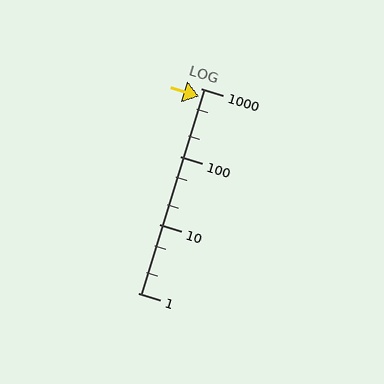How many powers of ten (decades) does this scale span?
The scale spans 3 decades, from 1 to 1000.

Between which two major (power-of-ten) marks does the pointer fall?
The pointer is between 100 and 1000.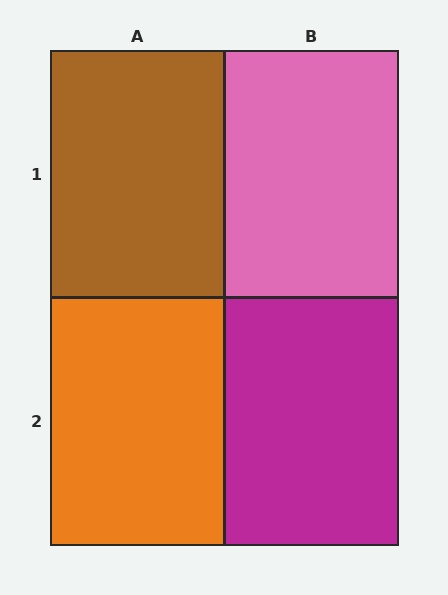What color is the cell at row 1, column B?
Pink.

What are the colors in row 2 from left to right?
Orange, magenta.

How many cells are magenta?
1 cell is magenta.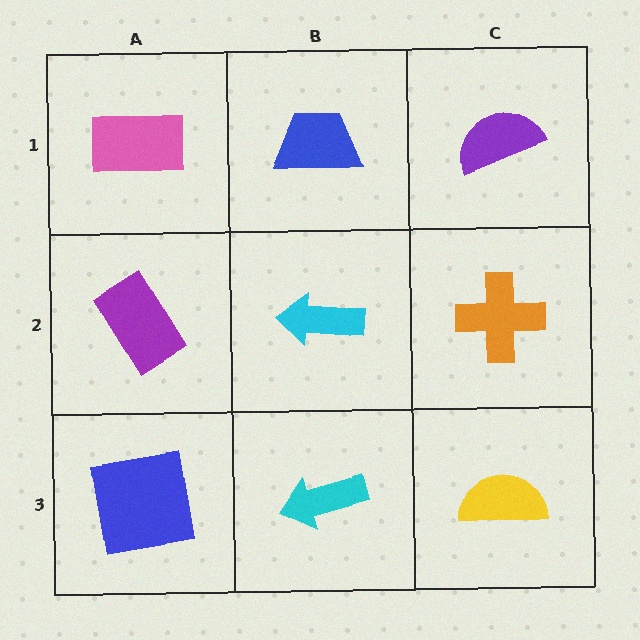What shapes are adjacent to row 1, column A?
A purple rectangle (row 2, column A), a blue trapezoid (row 1, column B).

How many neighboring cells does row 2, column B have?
4.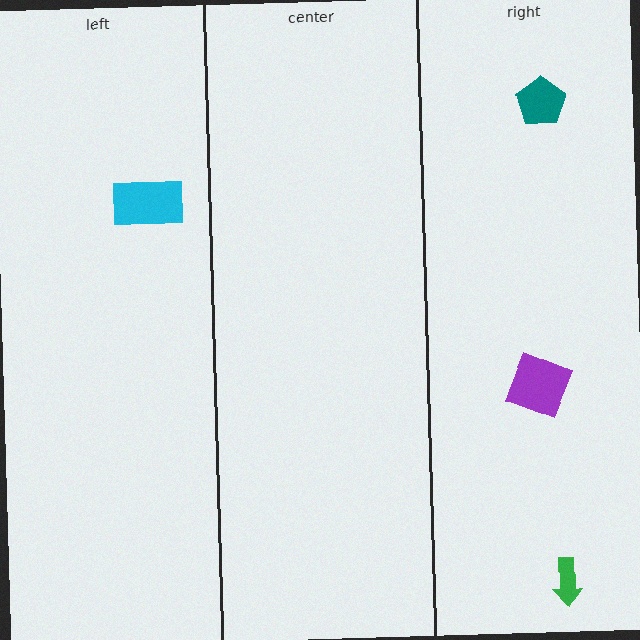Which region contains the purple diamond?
The right region.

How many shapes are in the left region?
1.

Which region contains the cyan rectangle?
The left region.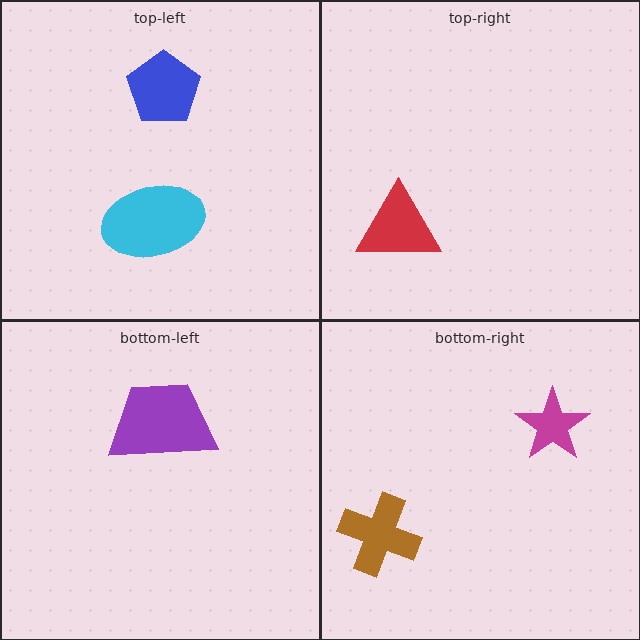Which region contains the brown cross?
The bottom-right region.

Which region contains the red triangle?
The top-right region.